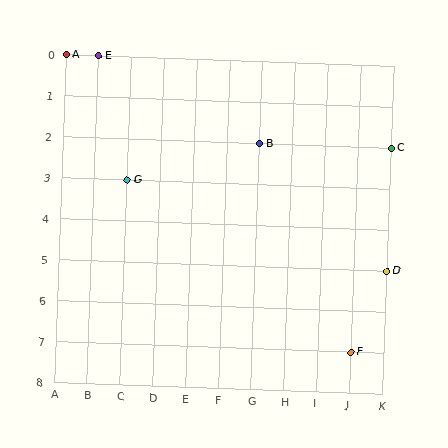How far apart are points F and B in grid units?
Points F and B are 3 columns and 5 rows apart (about 5.8 grid units diagonally).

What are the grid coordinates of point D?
Point D is at grid coordinates (K, 5).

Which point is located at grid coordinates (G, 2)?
Point B is at (G, 2).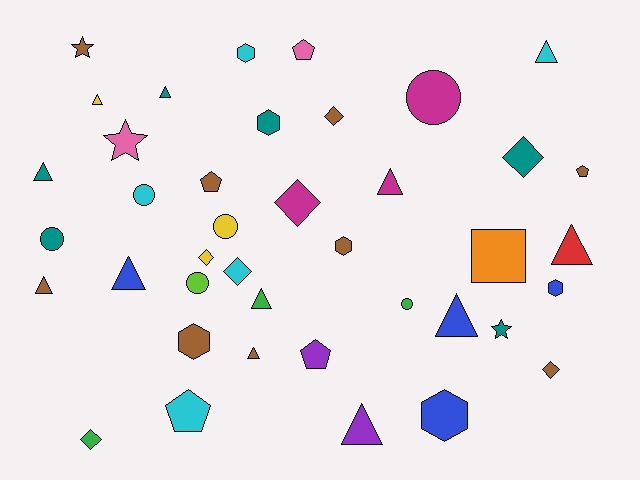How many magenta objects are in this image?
There are 3 magenta objects.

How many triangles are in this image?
There are 12 triangles.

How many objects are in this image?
There are 40 objects.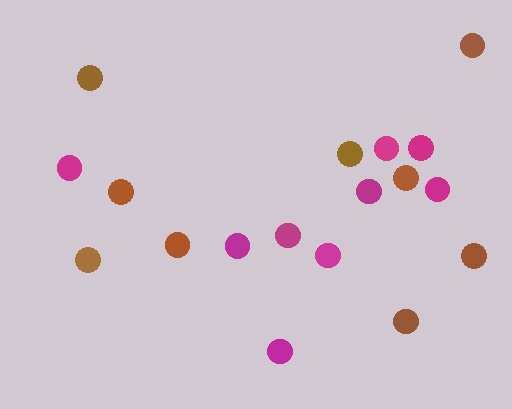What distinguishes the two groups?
There are 2 groups: one group of magenta circles (9) and one group of brown circles (9).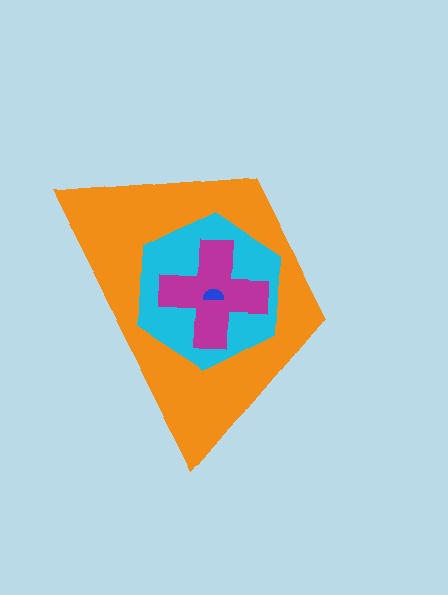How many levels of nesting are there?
4.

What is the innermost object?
The blue semicircle.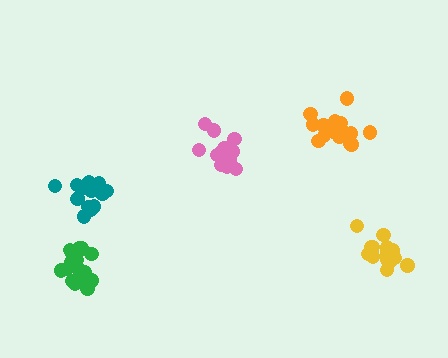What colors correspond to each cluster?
The clusters are colored: yellow, pink, teal, orange, green.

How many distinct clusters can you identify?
There are 5 distinct clusters.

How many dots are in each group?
Group 1: 16 dots, Group 2: 15 dots, Group 3: 16 dots, Group 4: 17 dots, Group 5: 19 dots (83 total).